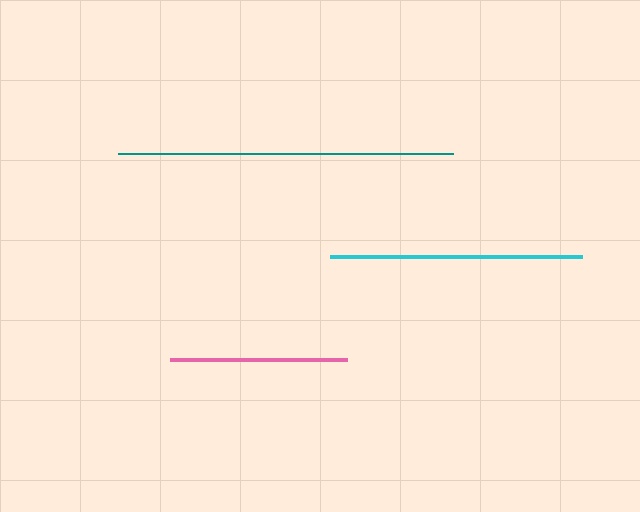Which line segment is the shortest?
The pink line is the shortest at approximately 176 pixels.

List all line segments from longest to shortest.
From longest to shortest: teal, cyan, pink.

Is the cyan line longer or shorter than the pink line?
The cyan line is longer than the pink line.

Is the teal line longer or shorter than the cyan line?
The teal line is longer than the cyan line.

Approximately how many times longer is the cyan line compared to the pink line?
The cyan line is approximately 1.4 times the length of the pink line.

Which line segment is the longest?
The teal line is the longest at approximately 335 pixels.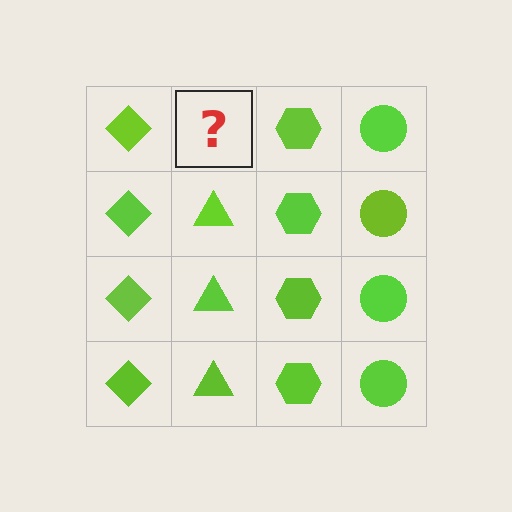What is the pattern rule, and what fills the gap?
The rule is that each column has a consistent shape. The gap should be filled with a lime triangle.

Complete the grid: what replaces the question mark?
The question mark should be replaced with a lime triangle.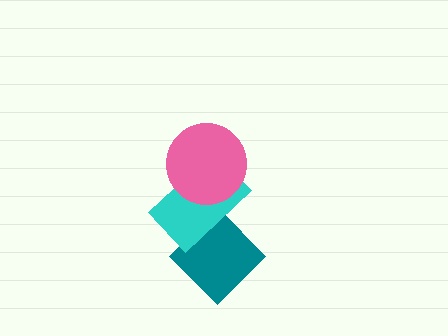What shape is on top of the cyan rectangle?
The pink circle is on top of the cyan rectangle.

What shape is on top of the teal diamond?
The cyan rectangle is on top of the teal diamond.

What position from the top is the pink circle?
The pink circle is 1st from the top.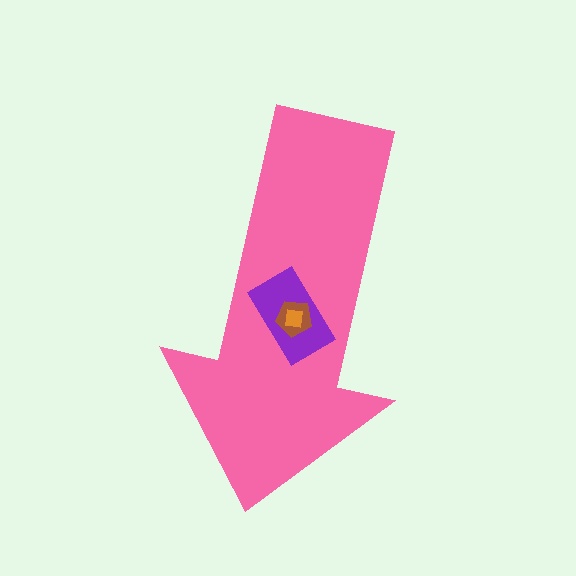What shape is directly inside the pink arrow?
The purple rectangle.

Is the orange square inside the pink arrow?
Yes.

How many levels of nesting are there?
4.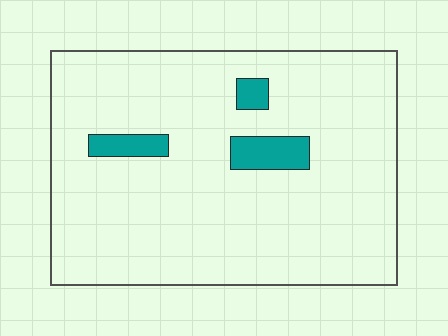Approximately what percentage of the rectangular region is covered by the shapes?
Approximately 5%.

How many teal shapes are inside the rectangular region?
3.